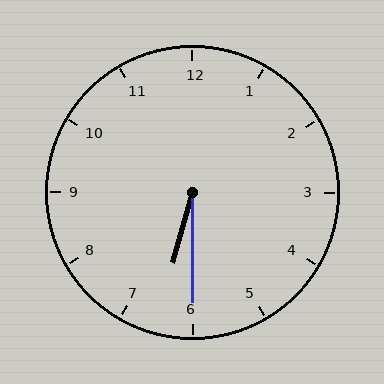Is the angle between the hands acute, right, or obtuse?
It is acute.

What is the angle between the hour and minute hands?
Approximately 15 degrees.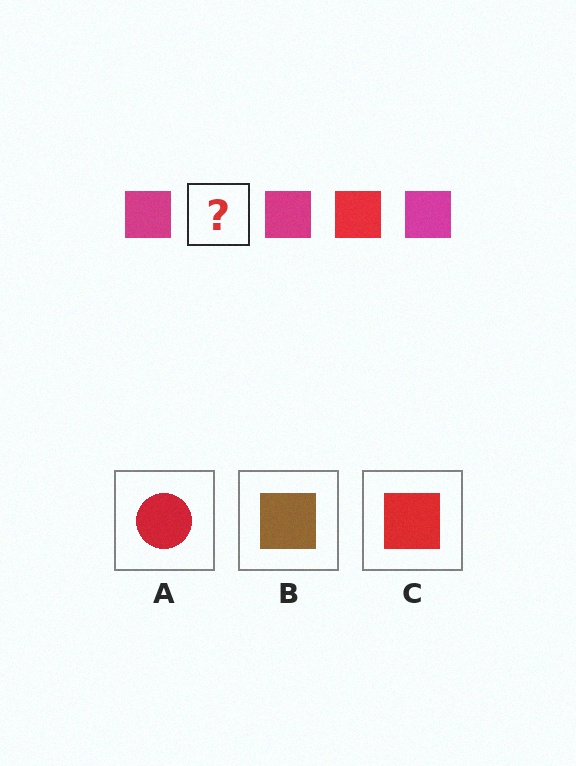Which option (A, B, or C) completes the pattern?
C.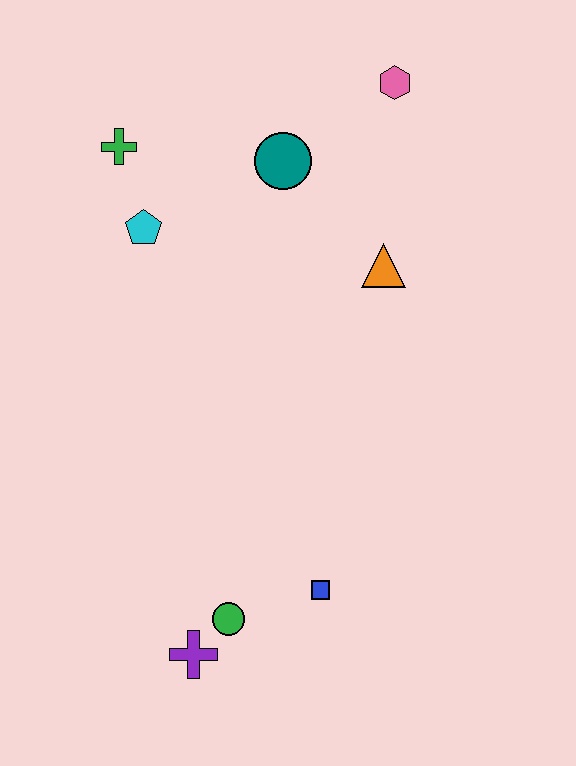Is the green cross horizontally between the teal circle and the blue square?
No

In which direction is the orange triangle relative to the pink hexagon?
The orange triangle is below the pink hexagon.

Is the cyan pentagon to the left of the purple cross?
Yes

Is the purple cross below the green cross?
Yes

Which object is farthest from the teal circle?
The purple cross is farthest from the teal circle.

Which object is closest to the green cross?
The cyan pentagon is closest to the green cross.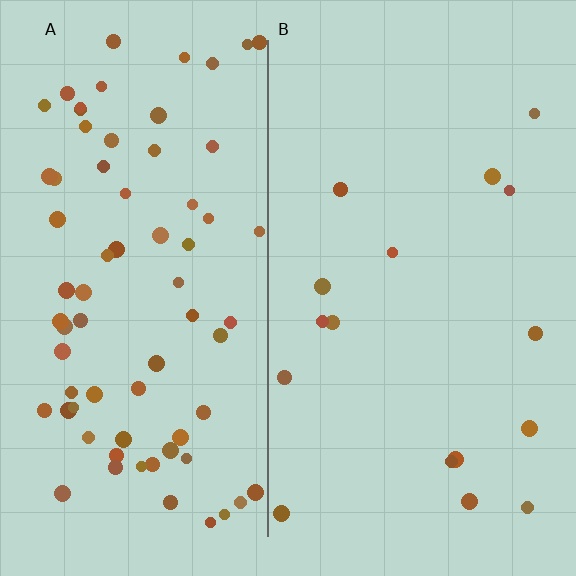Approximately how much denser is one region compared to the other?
Approximately 4.4× — region A over region B.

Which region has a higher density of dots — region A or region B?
A (the left).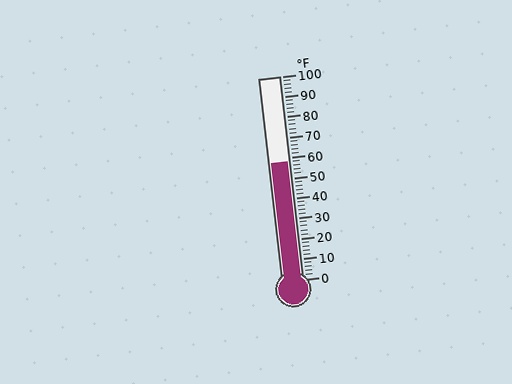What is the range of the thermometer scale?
The thermometer scale ranges from 0°F to 100°F.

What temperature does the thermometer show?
The thermometer shows approximately 58°F.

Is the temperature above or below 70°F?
The temperature is below 70°F.